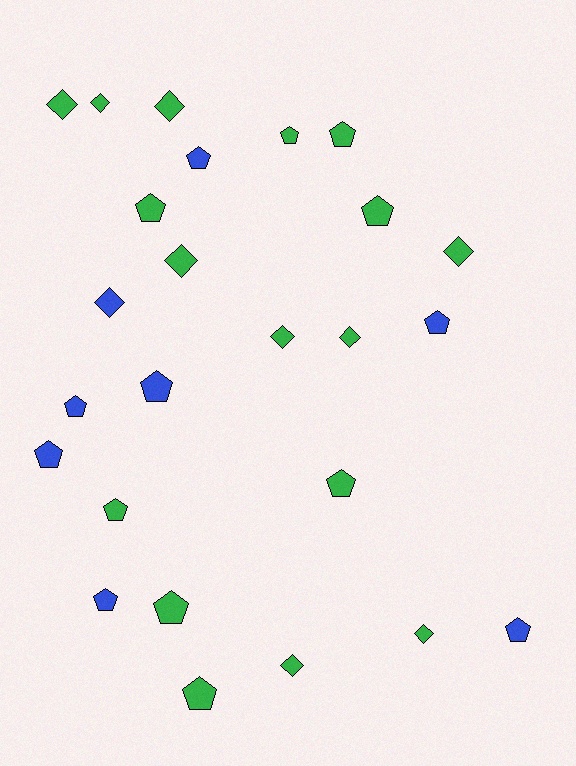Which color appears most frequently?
Green, with 17 objects.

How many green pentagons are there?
There are 8 green pentagons.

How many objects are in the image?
There are 25 objects.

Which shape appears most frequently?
Pentagon, with 15 objects.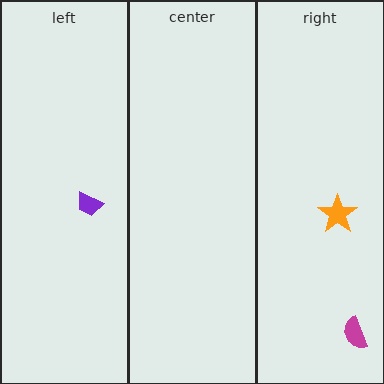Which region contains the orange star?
The right region.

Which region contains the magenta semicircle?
The right region.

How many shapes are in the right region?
2.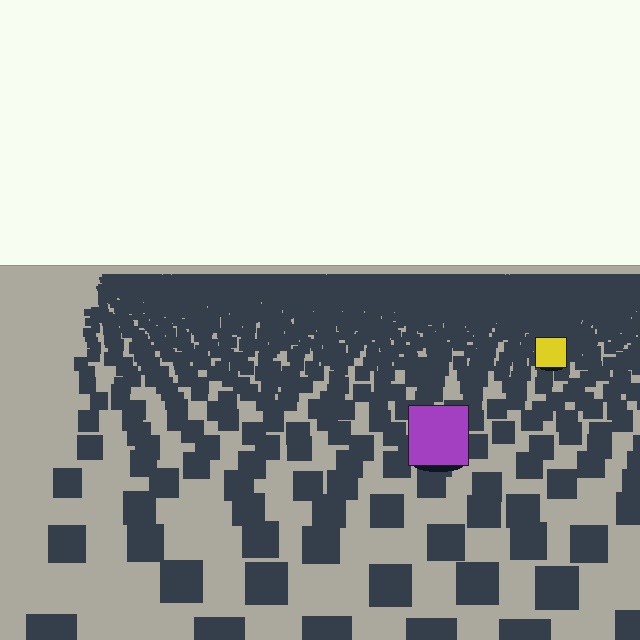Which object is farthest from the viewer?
The yellow square is farthest from the viewer. It appears smaller and the ground texture around it is denser.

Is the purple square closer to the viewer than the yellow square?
Yes. The purple square is closer — you can tell from the texture gradient: the ground texture is coarser near it.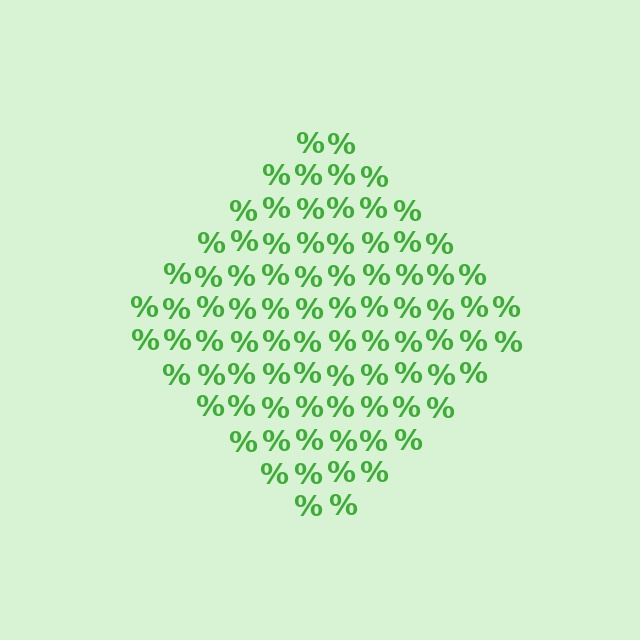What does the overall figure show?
The overall figure shows a diamond.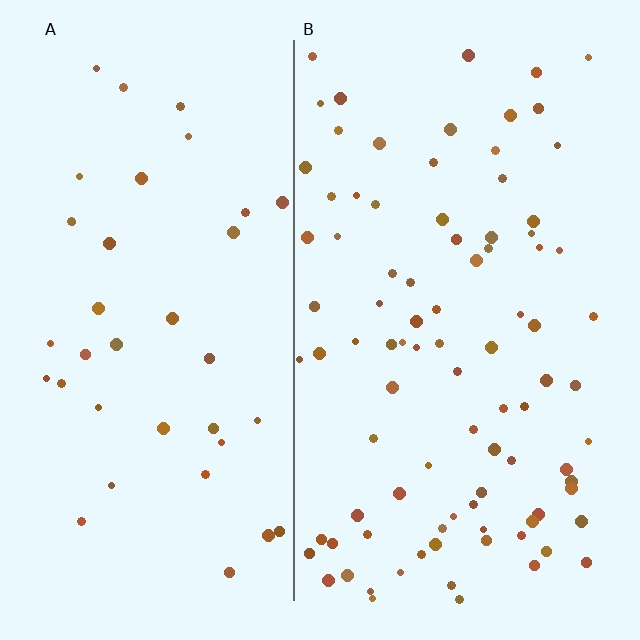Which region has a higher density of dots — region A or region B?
B (the right).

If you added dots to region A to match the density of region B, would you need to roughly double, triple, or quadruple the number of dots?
Approximately double.